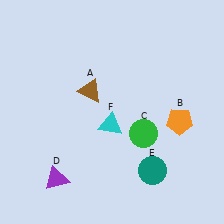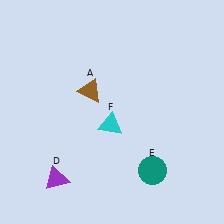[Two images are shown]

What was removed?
The green circle (C), the orange pentagon (B) were removed in Image 2.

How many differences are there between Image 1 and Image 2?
There are 2 differences between the two images.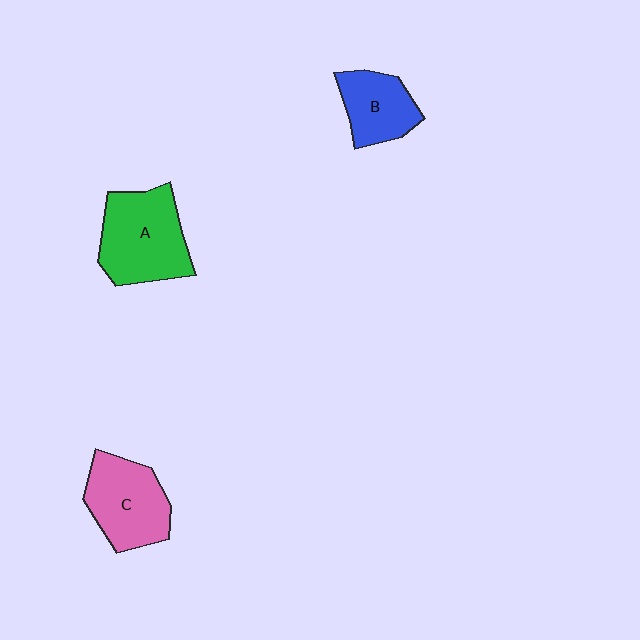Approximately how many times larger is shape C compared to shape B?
Approximately 1.3 times.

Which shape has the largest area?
Shape A (green).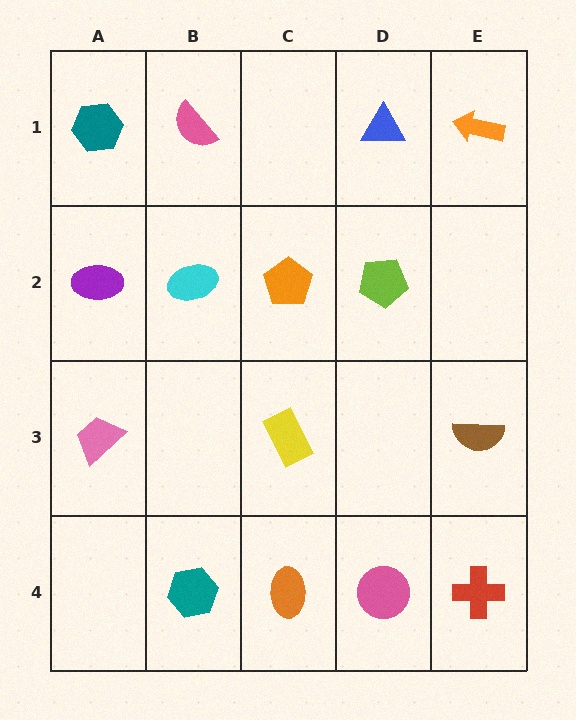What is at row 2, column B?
A cyan ellipse.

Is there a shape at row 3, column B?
No, that cell is empty.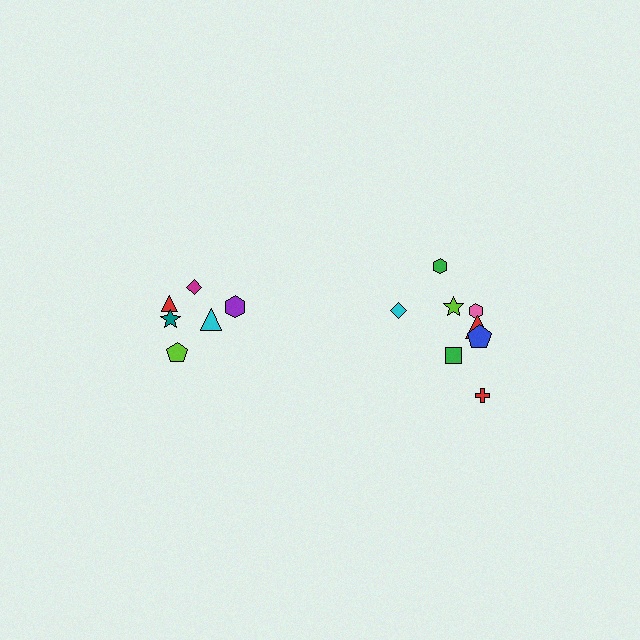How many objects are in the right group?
There are 8 objects.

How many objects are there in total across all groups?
There are 14 objects.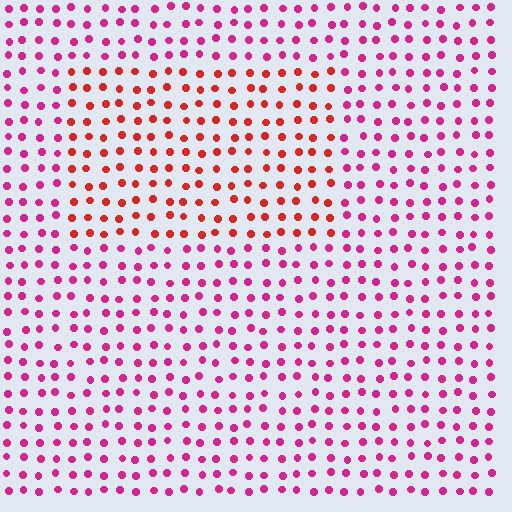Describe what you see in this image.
The image is filled with small magenta elements in a uniform arrangement. A rectangle-shaped region is visible where the elements are tinted to a slightly different hue, forming a subtle color boundary.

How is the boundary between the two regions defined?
The boundary is defined purely by a slight shift in hue (about 39 degrees). Spacing, size, and orientation are identical on both sides.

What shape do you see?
I see a rectangle.